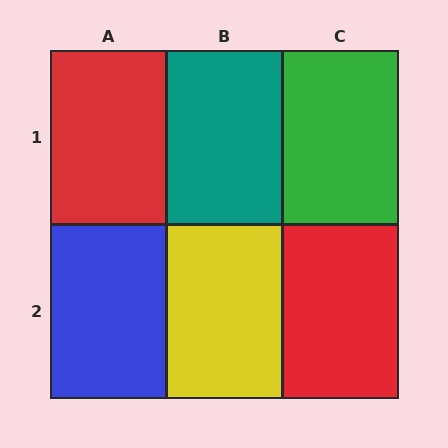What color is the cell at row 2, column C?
Red.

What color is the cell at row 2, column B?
Yellow.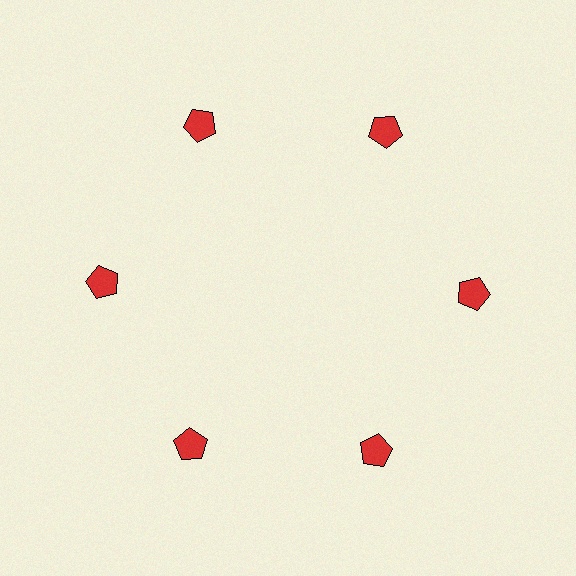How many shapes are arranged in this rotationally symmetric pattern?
There are 6 shapes, arranged in 6 groups of 1.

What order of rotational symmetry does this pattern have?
This pattern has 6-fold rotational symmetry.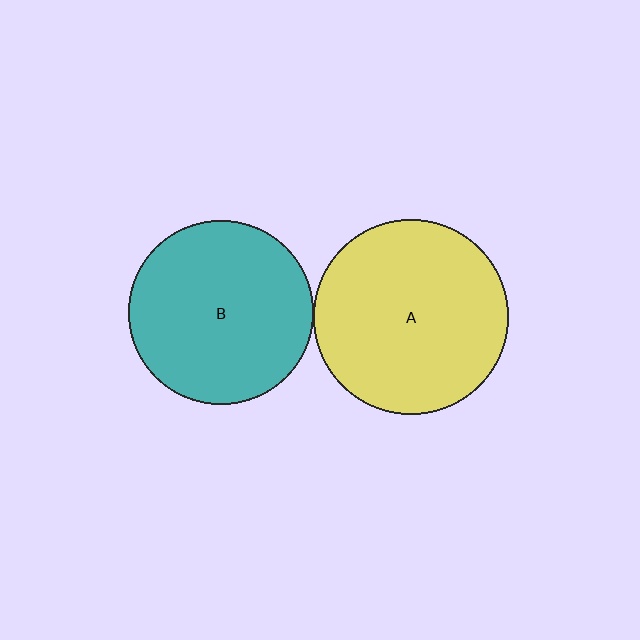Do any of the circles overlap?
No, none of the circles overlap.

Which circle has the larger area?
Circle A (yellow).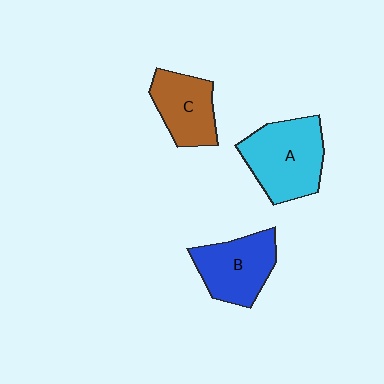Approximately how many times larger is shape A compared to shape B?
Approximately 1.2 times.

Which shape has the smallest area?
Shape C (brown).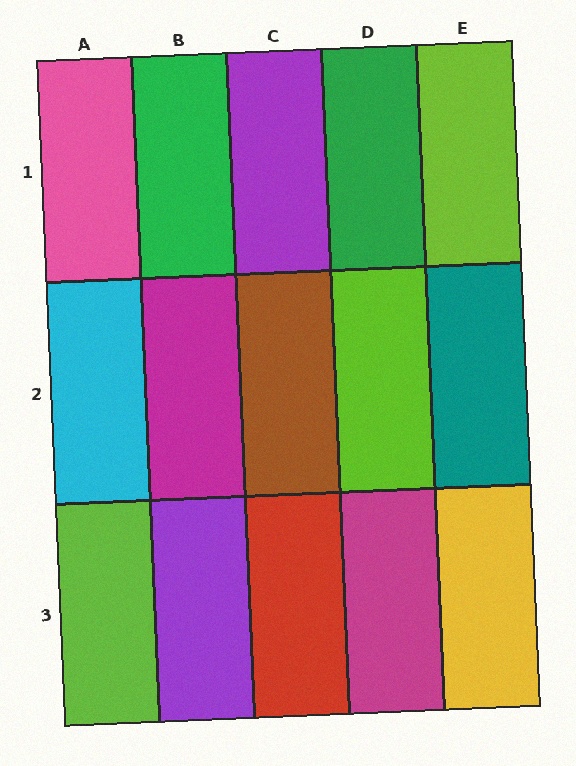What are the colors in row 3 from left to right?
Lime, purple, red, magenta, yellow.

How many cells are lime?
3 cells are lime.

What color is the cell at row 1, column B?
Green.